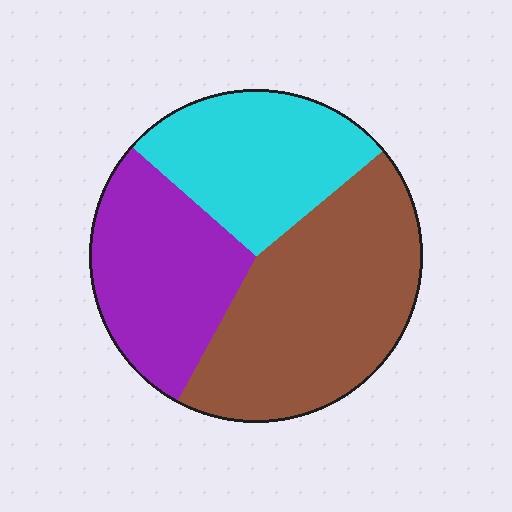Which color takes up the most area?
Brown, at roughly 45%.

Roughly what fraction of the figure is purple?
Purple takes up between a sixth and a third of the figure.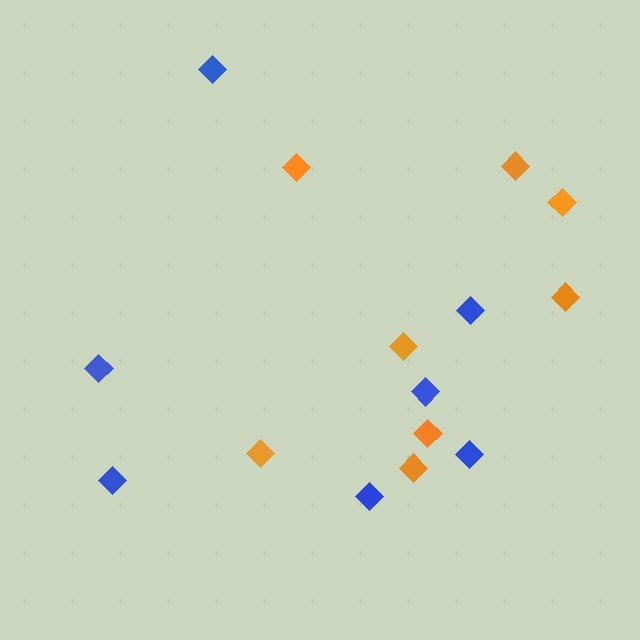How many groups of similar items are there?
There are 2 groups: one group of blue diamonds (7) and one group of orange diamonds (8).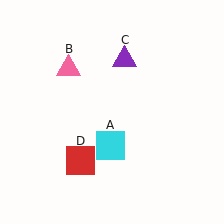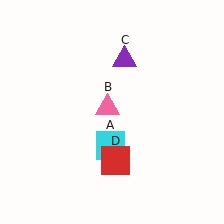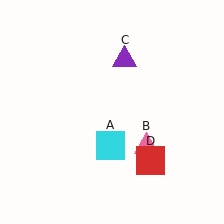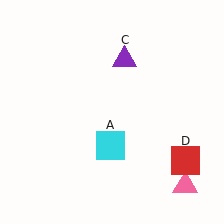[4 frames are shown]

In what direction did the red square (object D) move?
The red square (object D) moved right.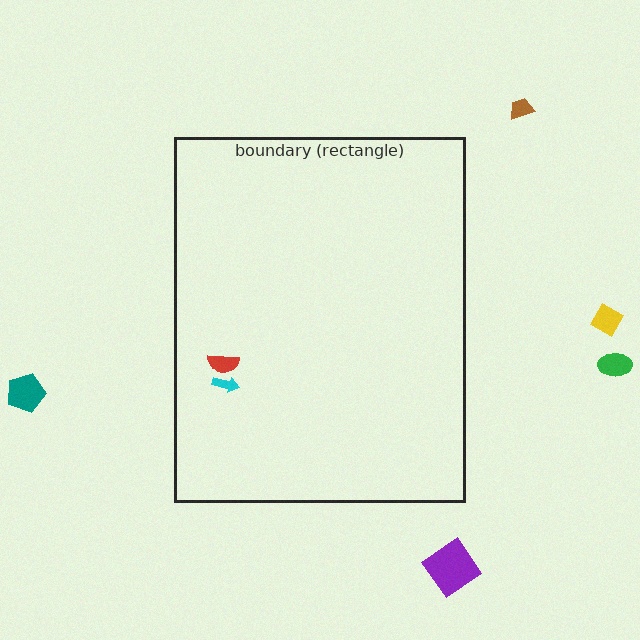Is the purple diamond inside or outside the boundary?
Outside.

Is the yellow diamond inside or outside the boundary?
Outside.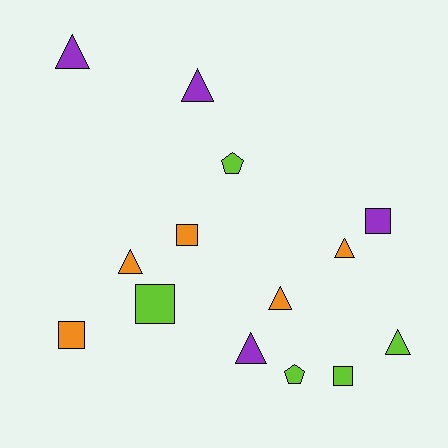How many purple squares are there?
There is 1 purple square.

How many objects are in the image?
There are 14 objects.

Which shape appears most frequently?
Triangle, with 7 objects.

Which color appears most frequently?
Orange, with 5 objects.